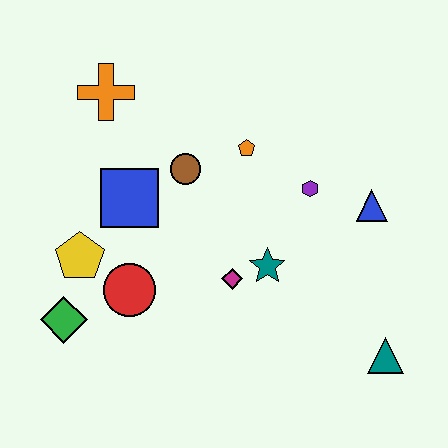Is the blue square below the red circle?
No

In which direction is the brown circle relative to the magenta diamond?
The brown circle is above the magenta diamond.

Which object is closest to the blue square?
The brown circle is closest to the blue square.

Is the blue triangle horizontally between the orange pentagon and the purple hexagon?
No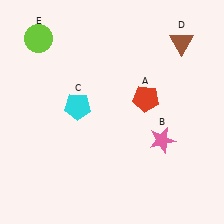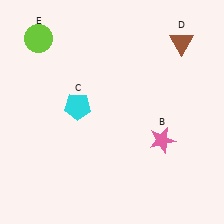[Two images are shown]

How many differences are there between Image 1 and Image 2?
There is 1 difference between the two images.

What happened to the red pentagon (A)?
The red pentagon (A) was removed in Image 2. It was in the top-right area of Image 1.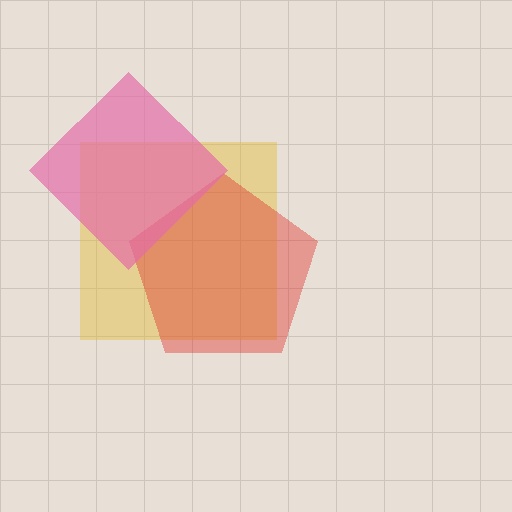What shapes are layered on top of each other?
The layered shapes are: a yellow square, a red pentagon, a pink diamond.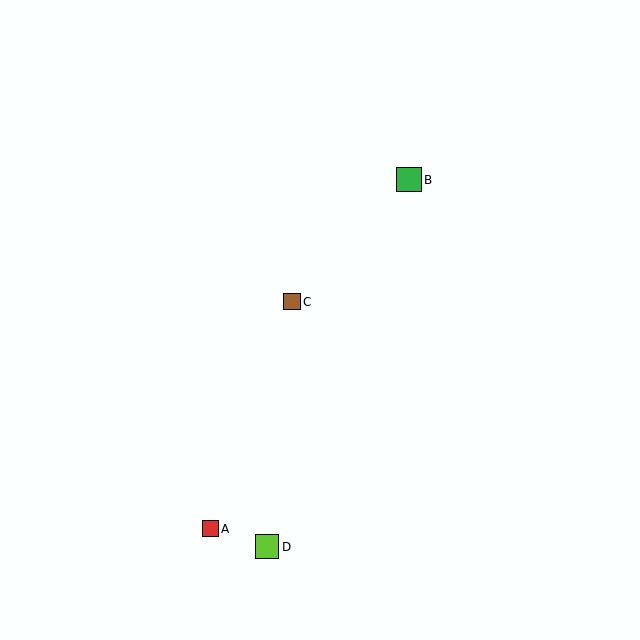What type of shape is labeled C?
Shape C is a brown square.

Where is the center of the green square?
The center of the green square is at (409, 180).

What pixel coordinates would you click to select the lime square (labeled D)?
Click at (267, 547) to select the lime square D.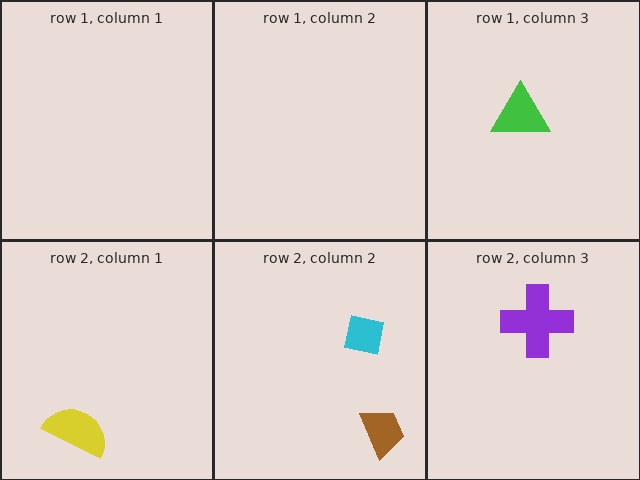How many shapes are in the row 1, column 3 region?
1.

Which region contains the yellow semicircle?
The row 2, column 1 region.